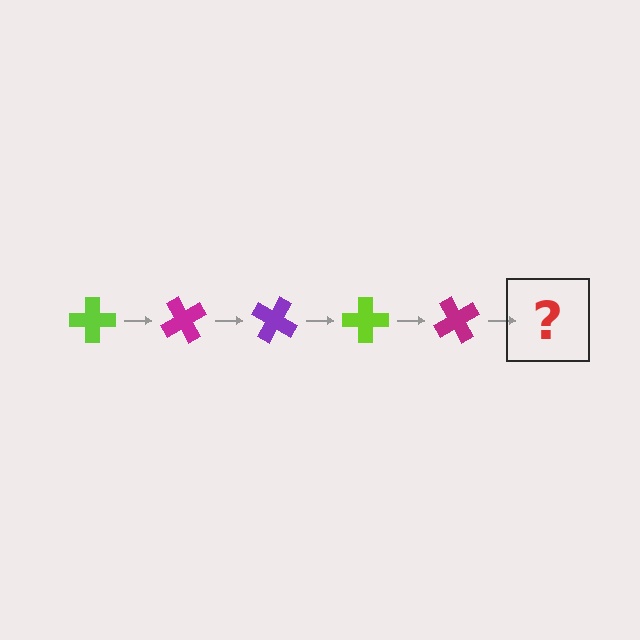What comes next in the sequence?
The next element should be a purple cross, rotated 300 degrees from the start.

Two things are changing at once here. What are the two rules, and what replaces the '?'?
The two rules are that it rotates 60 degrees each step and the color cycles through lime, magenta, and purple. The '?' should be a purple cross, rotated 300 degrees from the start.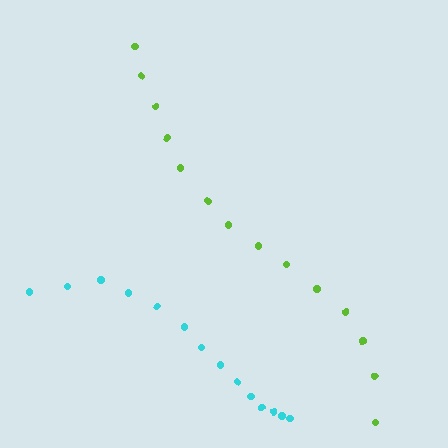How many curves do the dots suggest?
There are 2 distinct paths.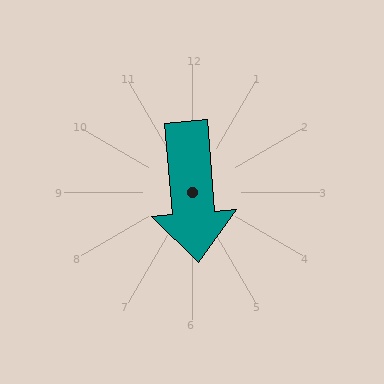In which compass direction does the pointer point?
South.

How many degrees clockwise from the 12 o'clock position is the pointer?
Approximately 175 degrees.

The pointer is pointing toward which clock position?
Roughly 6 o'clock.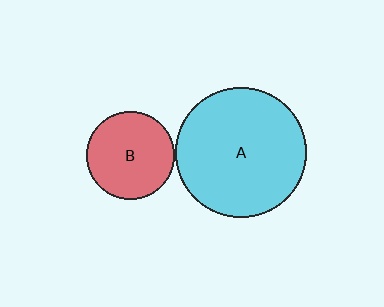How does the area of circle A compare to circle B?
Approximately 2.2 times.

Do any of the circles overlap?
No, none of the circles overlap.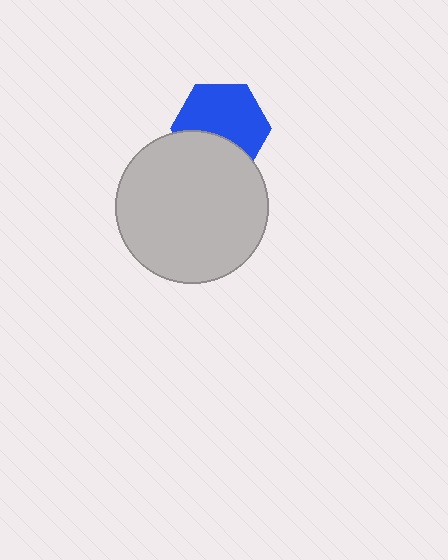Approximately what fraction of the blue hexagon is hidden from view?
Roughly 35% of the blue hexagon is hidden behind the light gray circle.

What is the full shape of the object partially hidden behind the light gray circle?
The partially hidden object is a blue hexagon.